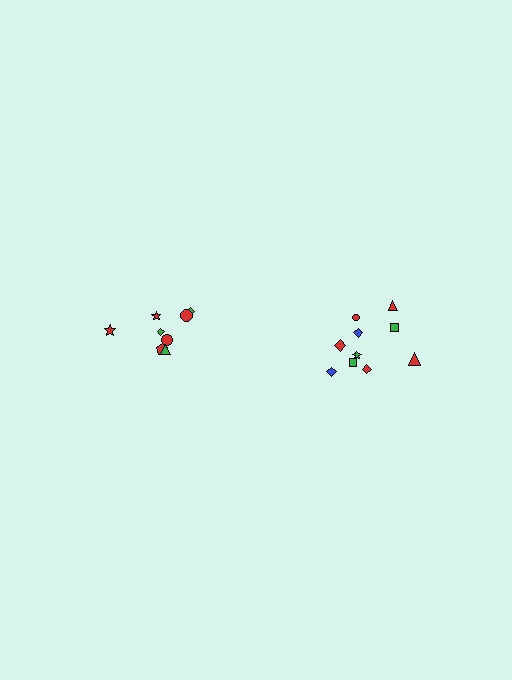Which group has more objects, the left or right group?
The right group.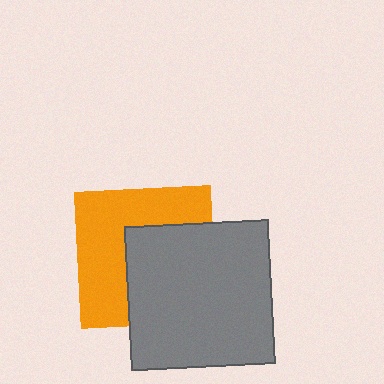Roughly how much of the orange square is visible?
About half of it is visible (roughly 53%).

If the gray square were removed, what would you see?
You would see the complete orange square.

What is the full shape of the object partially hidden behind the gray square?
The partially hidden object is an orange square.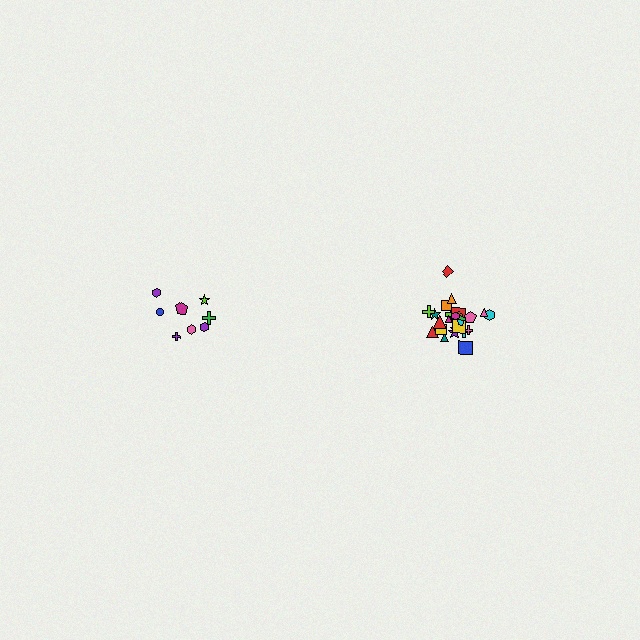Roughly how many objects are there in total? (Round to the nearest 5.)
Roughly 35 objects in total.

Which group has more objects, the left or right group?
The right group.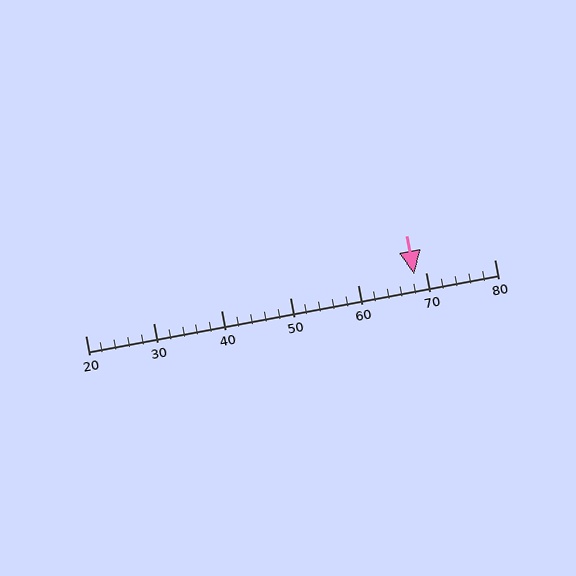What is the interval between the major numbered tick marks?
The major tick marks are spaced 10 units apart.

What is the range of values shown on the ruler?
The ruler shows values from 20 to 80.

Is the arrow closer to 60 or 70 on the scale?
The arrow is closer to 70.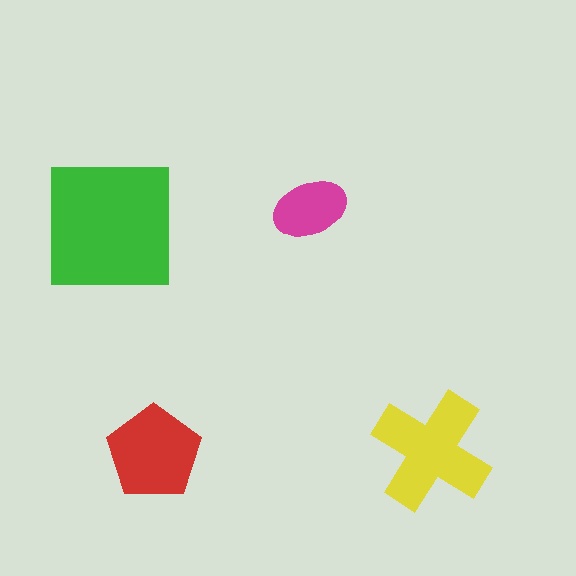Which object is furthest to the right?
The yellow cross is rightmost.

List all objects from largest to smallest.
The green square, the yellow cross, the red pentagon, the magenta ellipse.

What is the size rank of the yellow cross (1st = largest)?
2nd.